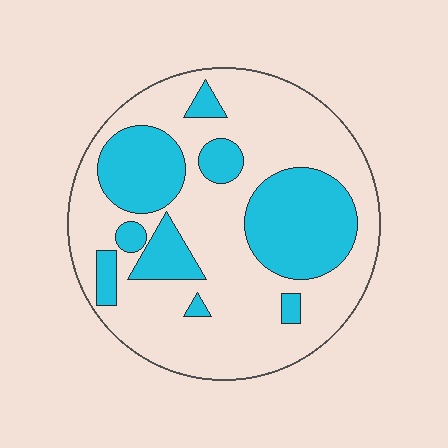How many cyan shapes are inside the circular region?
9.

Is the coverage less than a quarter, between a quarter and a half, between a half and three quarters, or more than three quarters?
Between a quarter and a half.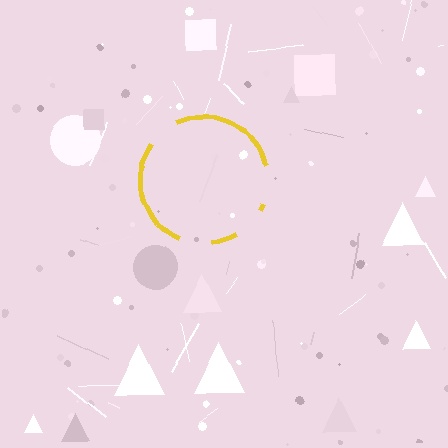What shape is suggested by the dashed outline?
The dashed outline suggests a circle.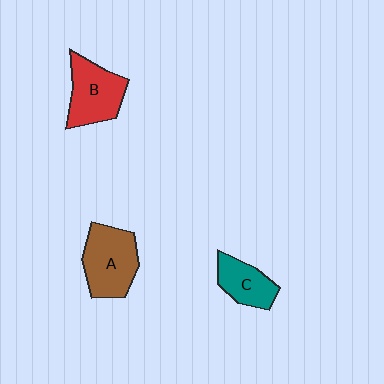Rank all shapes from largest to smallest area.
From largest to smallest: A (brown), B (red), C (teal).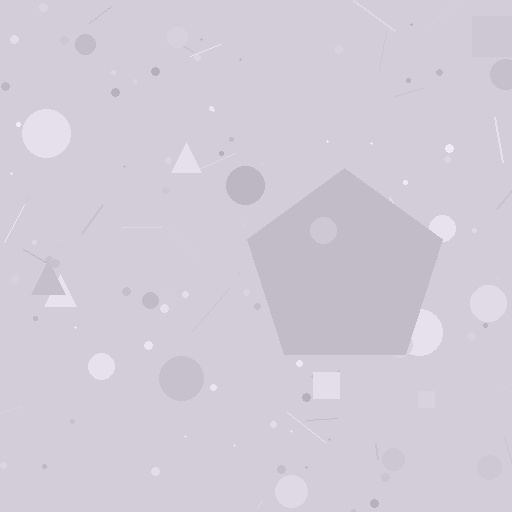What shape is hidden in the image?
A pentagon is hidden in the image.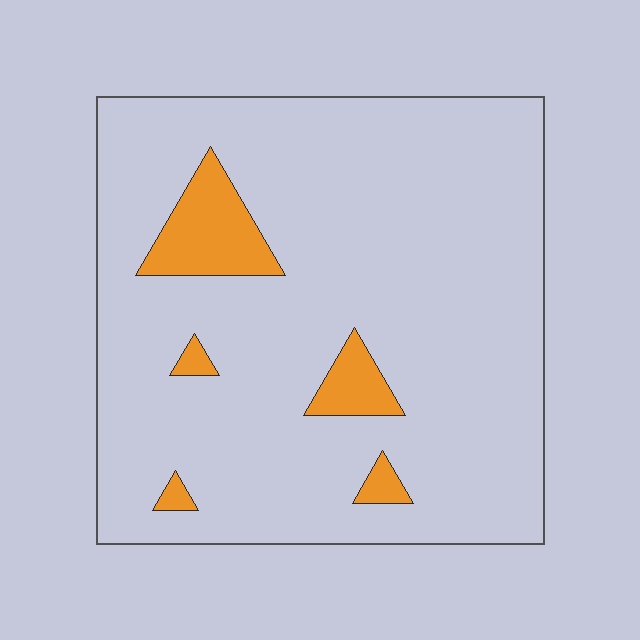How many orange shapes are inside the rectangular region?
5.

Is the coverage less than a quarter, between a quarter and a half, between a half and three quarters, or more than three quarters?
Less than a quarter.